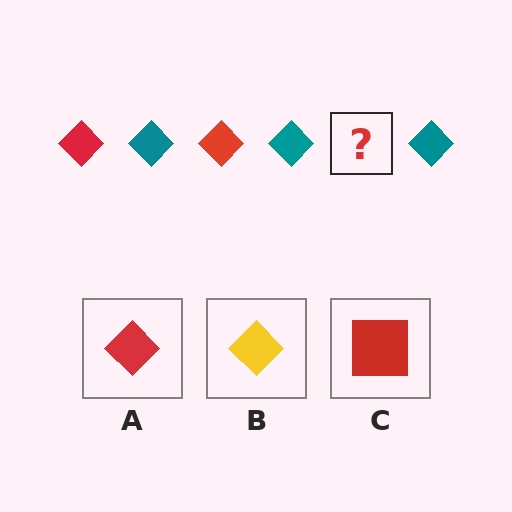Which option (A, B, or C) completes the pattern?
A.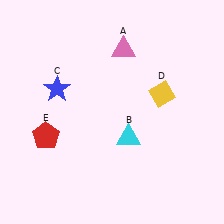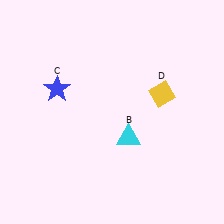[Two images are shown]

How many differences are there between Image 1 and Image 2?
There are 2 differences between the two images.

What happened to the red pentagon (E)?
The red pentagon (E) was removed in Image 2. It was in the bottom-left area of Image 1.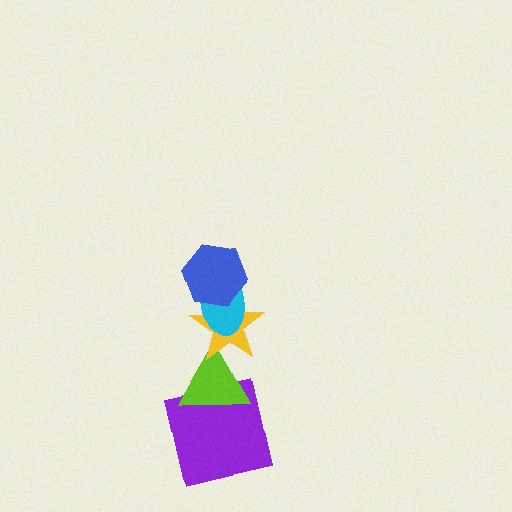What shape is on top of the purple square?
The lime triangle is on top of the purple square.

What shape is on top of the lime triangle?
The yellow star is on top of the lime triangle.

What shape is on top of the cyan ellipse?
The blue hexagon is on top of the cyan ellipse.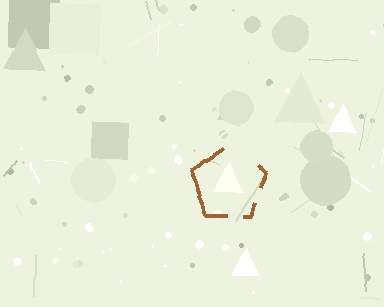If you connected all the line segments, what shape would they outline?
They would outline a pentagon.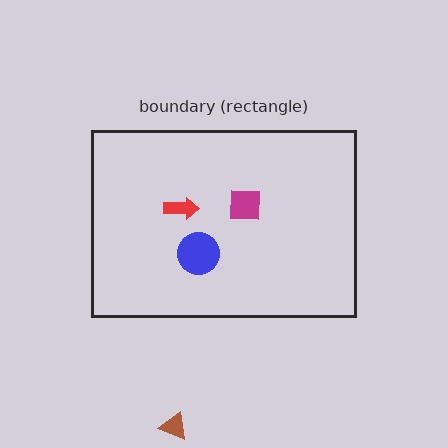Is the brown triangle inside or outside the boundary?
Outside.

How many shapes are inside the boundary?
3 inside, 1 outside.